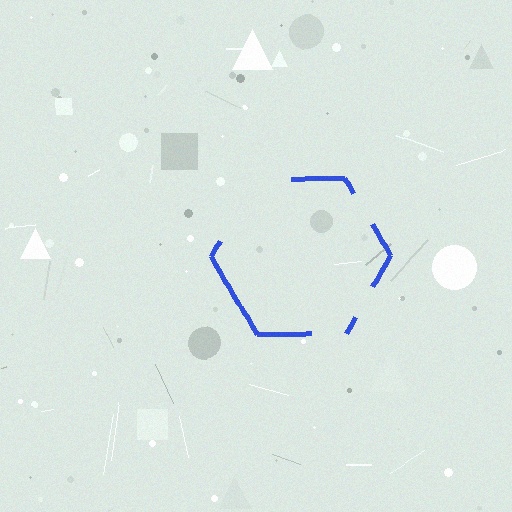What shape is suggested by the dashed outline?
The dashed outline suggests a hexagon.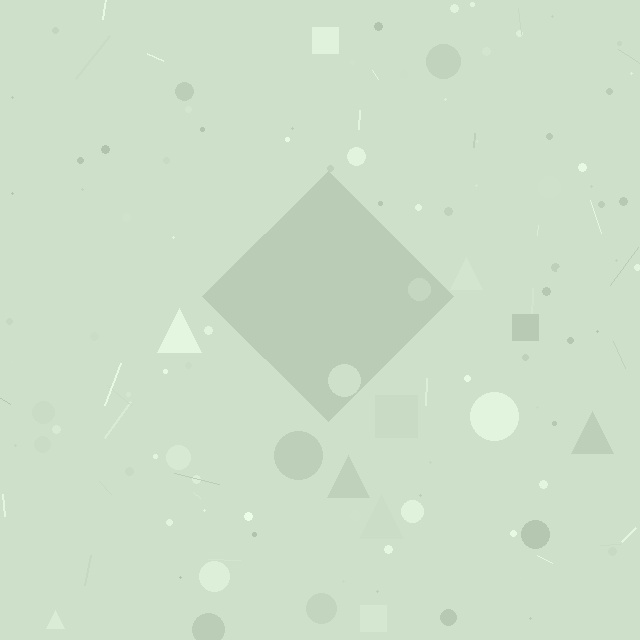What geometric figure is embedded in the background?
A diamond is embedded in the background.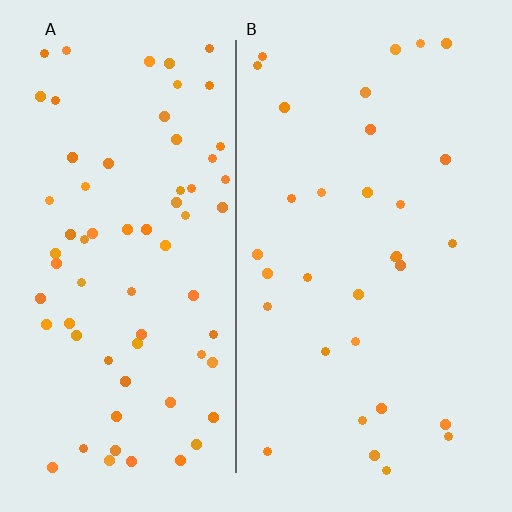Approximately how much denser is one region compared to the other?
Approximately 2.2× — region A over region B.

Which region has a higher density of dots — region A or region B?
A (the left).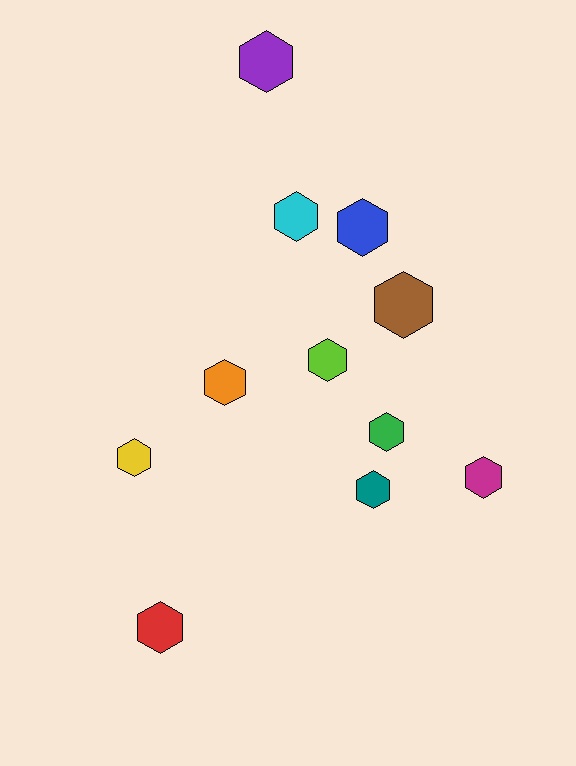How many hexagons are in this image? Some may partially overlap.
There are 11 hexagons.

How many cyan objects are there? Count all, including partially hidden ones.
There is 1 cyan object.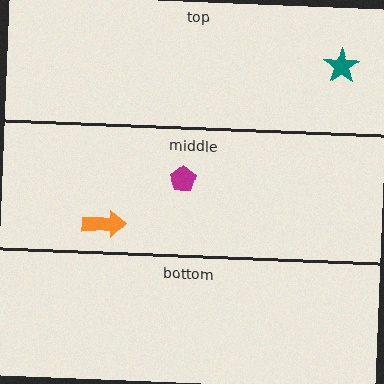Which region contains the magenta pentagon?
The middle region.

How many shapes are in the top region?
1.